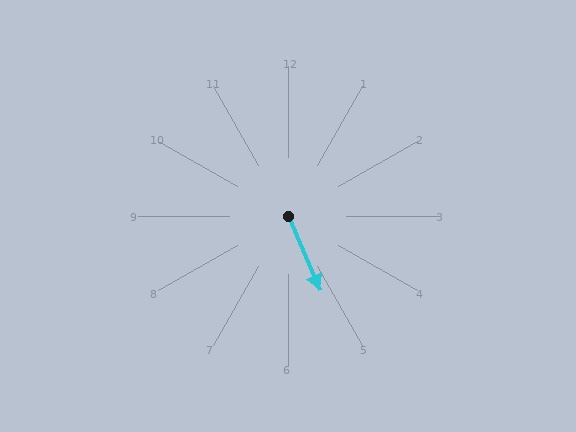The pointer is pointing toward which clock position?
Roughly 5 o'clock.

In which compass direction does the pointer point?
Southeast.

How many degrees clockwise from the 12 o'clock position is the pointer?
Approximately 156 degrees.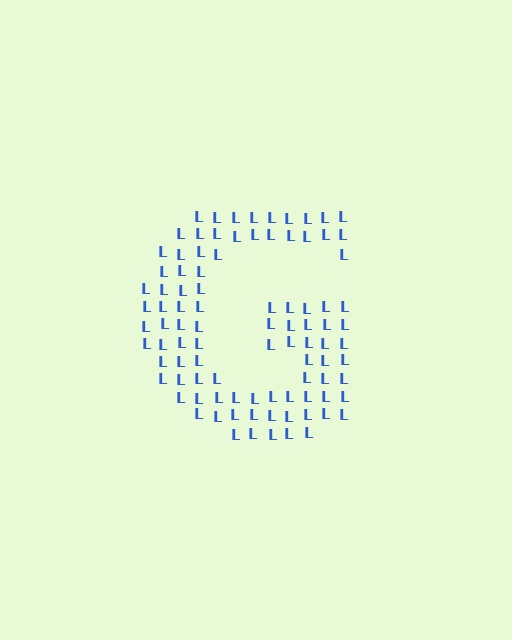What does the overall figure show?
The overall figure shows the letter G.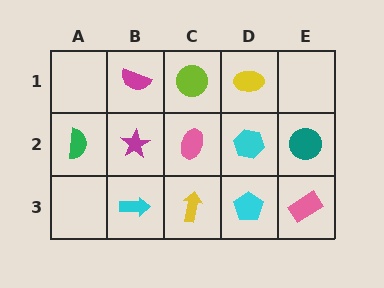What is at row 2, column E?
A teal circle.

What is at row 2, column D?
A cyan hexagon.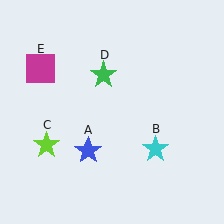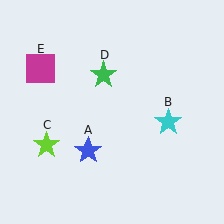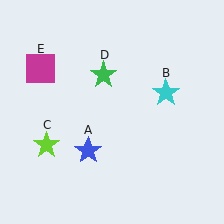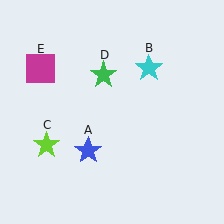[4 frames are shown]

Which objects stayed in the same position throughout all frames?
Blue star (object A) and lime star (object C) and green star (object D) and magenta square (object E) remained stationary.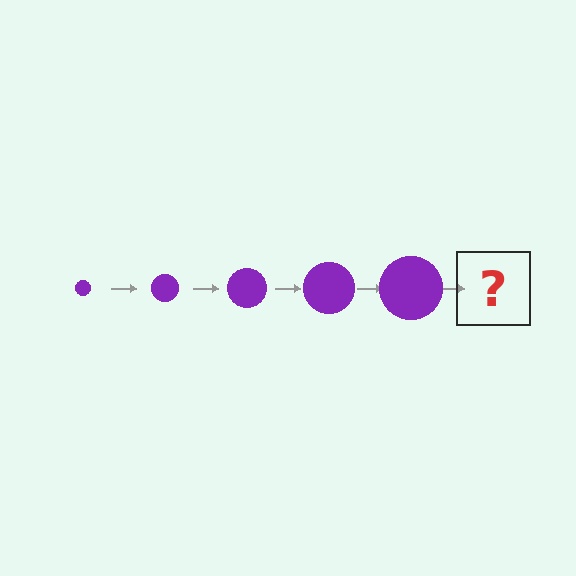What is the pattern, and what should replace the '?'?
The pattern is that the circle gets progressively larger each step. The '?' should be a purple circle, larger than the previous one.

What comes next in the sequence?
The next element should be a purple circle, larger than the previous one.